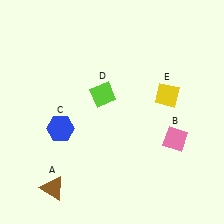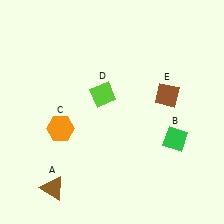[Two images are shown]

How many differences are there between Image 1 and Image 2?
There are 3 differences between the two images.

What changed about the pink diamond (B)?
In Image 1, B is pink. In Image 2, it changed to green.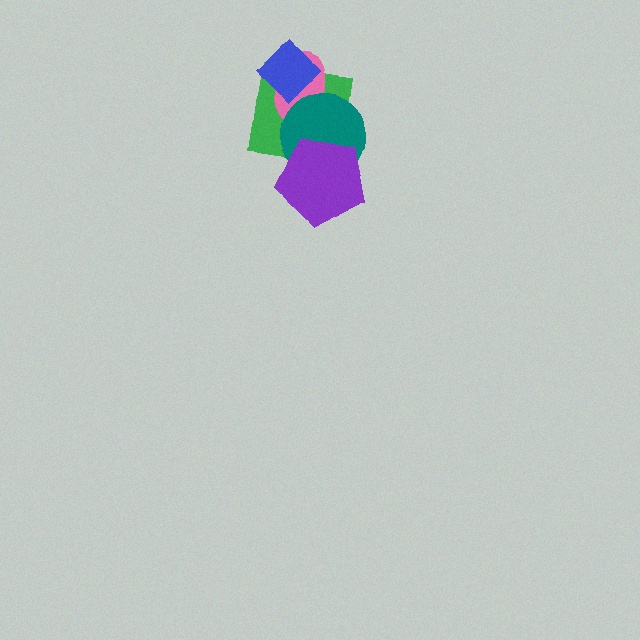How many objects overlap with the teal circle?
3 objects overlap with the teal circle.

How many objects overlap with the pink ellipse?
3 objects overlap with the pink ellipse.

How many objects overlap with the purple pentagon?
2 objects overlap with the purple pentagon.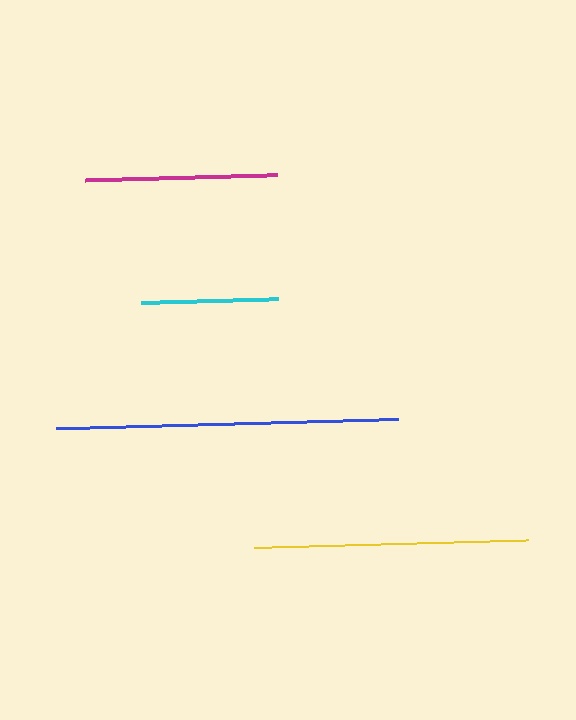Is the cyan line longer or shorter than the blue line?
The blue line is longer than the cyan line.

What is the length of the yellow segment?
The yellow segment is approximately 273 pixels long.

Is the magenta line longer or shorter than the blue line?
The blue line is longer than the magenta line.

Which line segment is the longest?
The blue line is the longest at approximately 342 pixels.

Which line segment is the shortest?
The cyan line is the shortest at approximately 136 pixels.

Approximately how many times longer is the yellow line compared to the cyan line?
The yellow line is approximately 2.0 times the length of the cyan line.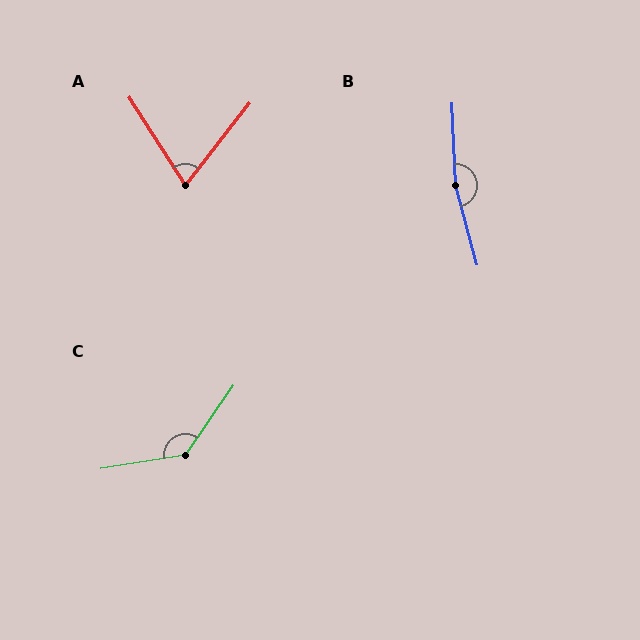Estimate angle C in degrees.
Approximately 134 degrees.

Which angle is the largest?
B, at approximately 167 degrees.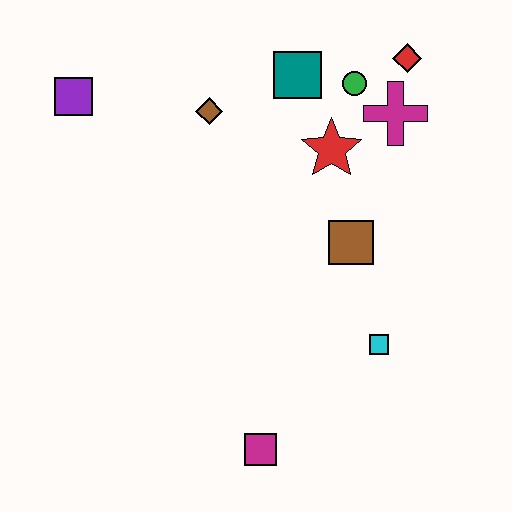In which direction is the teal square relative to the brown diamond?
The teal square is to the right of the brown diamond.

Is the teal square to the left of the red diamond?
Yes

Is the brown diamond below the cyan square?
No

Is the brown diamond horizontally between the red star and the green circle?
No